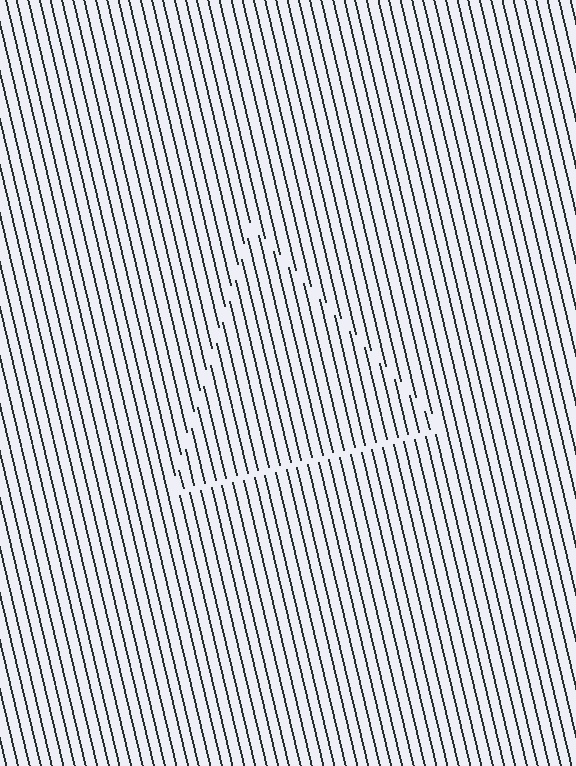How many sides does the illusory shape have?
3 sides — the line-ends trace a triangle.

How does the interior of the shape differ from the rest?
The interior of the shape contains the same grating, shifted by half a period — the contour is defined by the phase discontinuity where line-ends from the inner and outer gratings abut.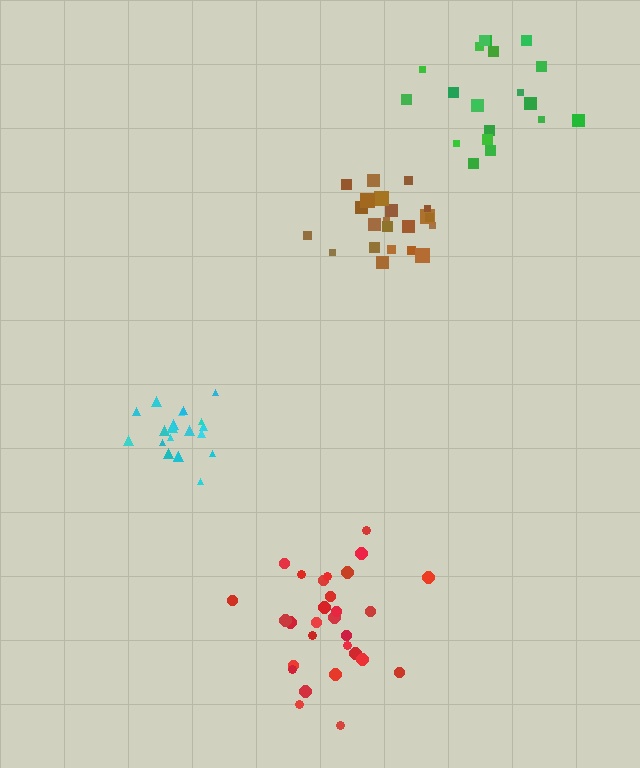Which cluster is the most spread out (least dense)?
Green.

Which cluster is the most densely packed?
Cyan.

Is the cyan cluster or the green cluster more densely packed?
Cyan.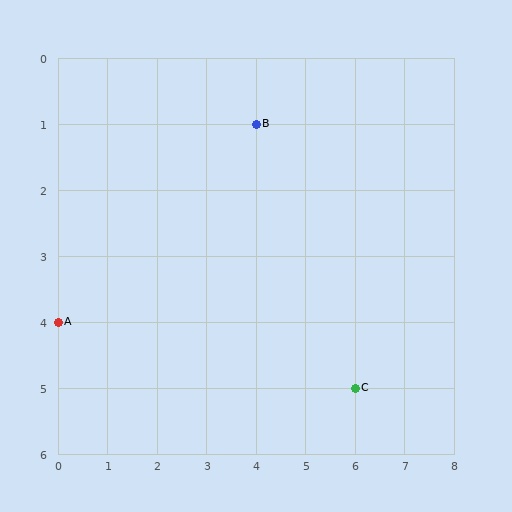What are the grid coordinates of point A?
Point A is at grid coordinates (0, 4).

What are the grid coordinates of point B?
Point B is at grid coordinates (4, 1).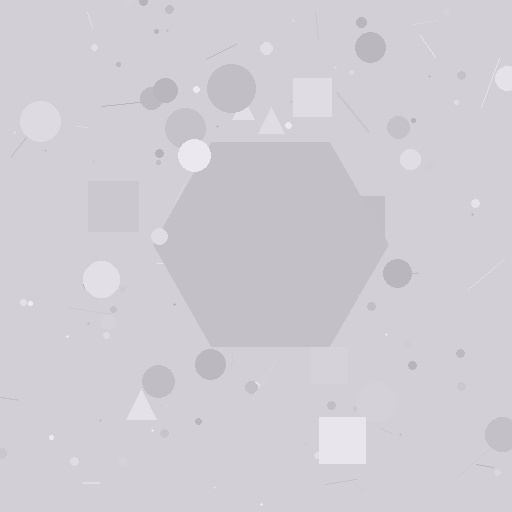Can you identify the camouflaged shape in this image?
The camouflaged shape is a hexagon.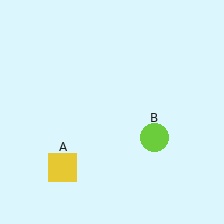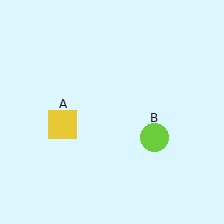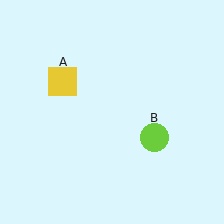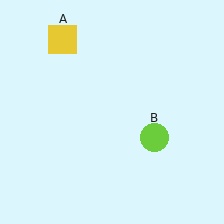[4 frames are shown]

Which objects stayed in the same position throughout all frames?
Lime circle (object B) remained stationary.